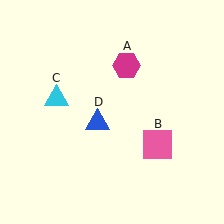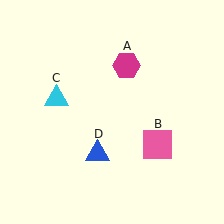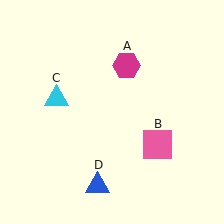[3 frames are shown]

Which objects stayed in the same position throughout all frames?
Magenta hexagon (object A) and pink square (object B) and cyan triangle (object C) remained stationary.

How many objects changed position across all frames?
1 object changed position: blue triangle (object D).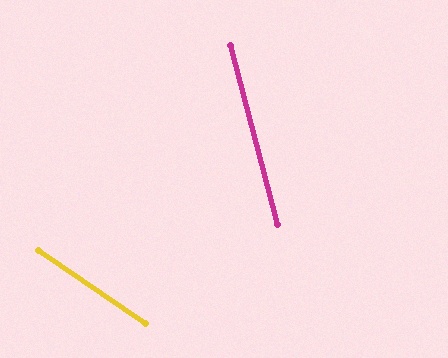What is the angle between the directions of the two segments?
Approximately 41 degrees.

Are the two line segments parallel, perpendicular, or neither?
Neither parallel nor perpendicular — they differ by about 41°.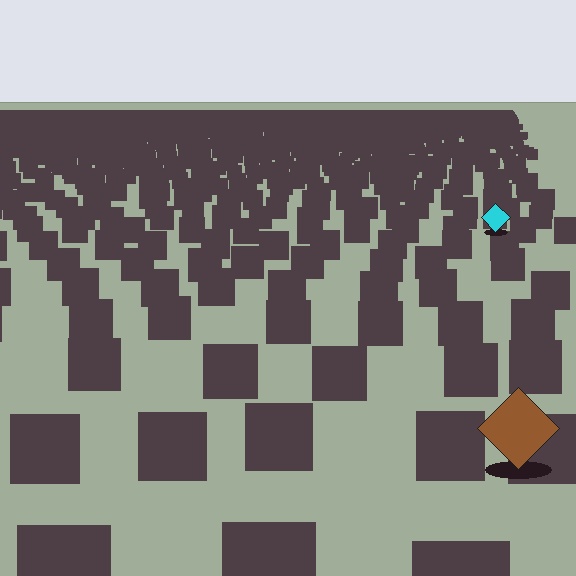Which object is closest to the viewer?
The brown diamond is closest. The texture marks near it are larger and more spread out.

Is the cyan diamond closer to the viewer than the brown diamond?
No. The brown diamond is closer — you can tell from the texture gradient: the ground texture is coarser near it.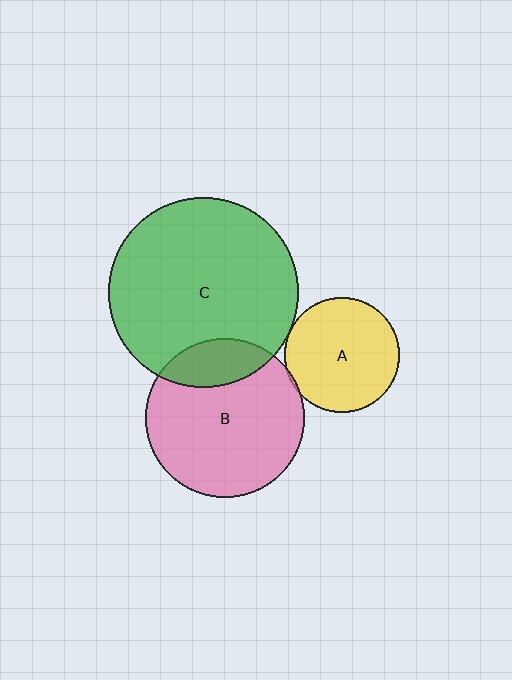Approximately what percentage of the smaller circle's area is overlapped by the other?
Approximately 20%.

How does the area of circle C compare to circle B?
Approximately 1.4 times.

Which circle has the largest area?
Circle C (green).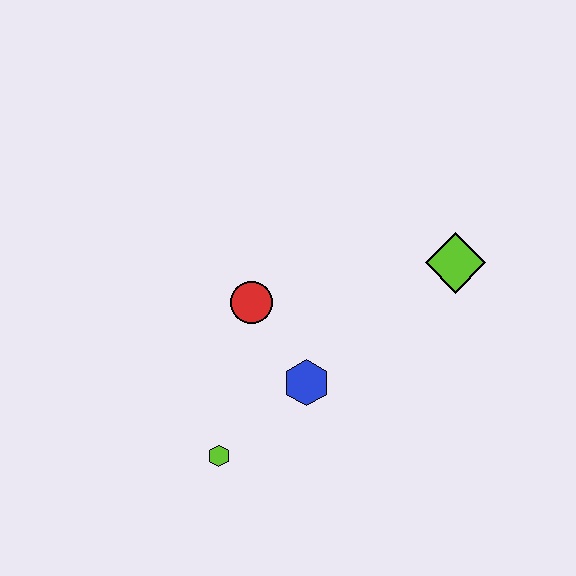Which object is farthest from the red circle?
The lime diamond is farthest from the red circle.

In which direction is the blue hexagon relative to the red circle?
The blue hexagon is below the red circle.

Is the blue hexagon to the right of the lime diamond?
No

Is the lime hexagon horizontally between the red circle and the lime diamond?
No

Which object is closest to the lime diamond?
The blue hexagon is closest to the lime diamond.